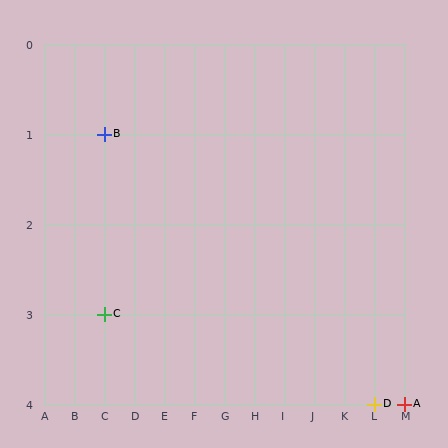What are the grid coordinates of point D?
Point D is at grid coordinates (L, 4).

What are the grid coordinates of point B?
Point B is at grid coordinates (C, 1).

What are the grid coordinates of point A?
Point A is at grid coordinates (M, 4).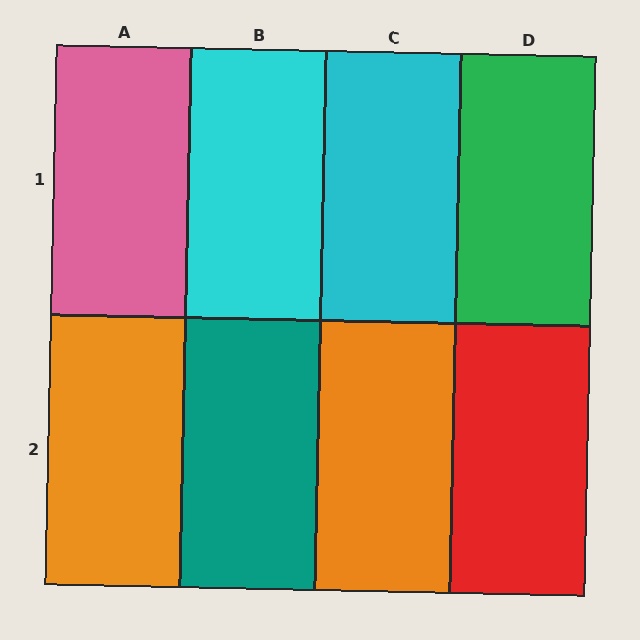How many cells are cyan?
2 cells are cyan.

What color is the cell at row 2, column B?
Teal.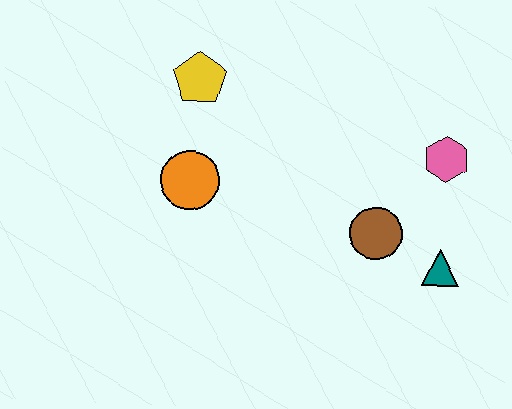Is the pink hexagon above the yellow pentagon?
No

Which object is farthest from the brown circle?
The yellow pentagon is farthest from the brown circle.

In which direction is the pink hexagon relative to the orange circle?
The pink hexagon is to the right of the orange circle.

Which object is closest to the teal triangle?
The brown circle is closest to the teal triangle.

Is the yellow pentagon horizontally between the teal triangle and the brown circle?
No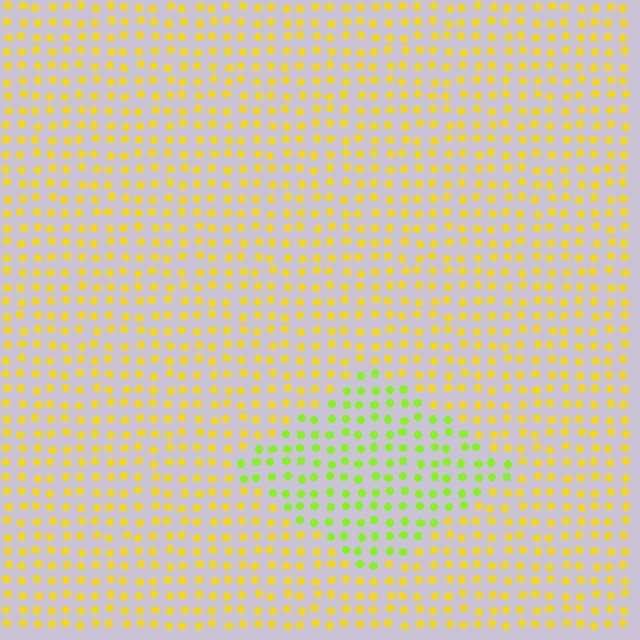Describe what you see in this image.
The image is filled with small yellow elements in a uniform arrangement. A diamond-shaped region is visible where the elements are tinted to a slightly different hue, forming a subtle color boundary.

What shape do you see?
I see a diamond.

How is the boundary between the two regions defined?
The boundary is defined purely by a slight shift in hue (about 39 degrees). Spacing, size, and orientation are identical on both sides.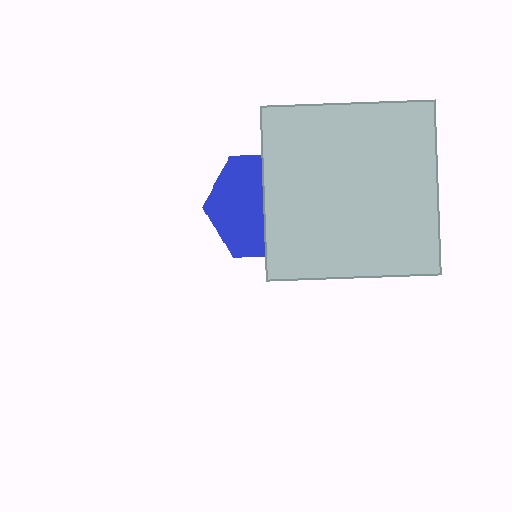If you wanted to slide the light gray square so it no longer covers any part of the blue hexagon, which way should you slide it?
Slide it right — that is the most direct way to separate the two shapes.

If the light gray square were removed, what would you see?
You would see the complete blue hexagon.